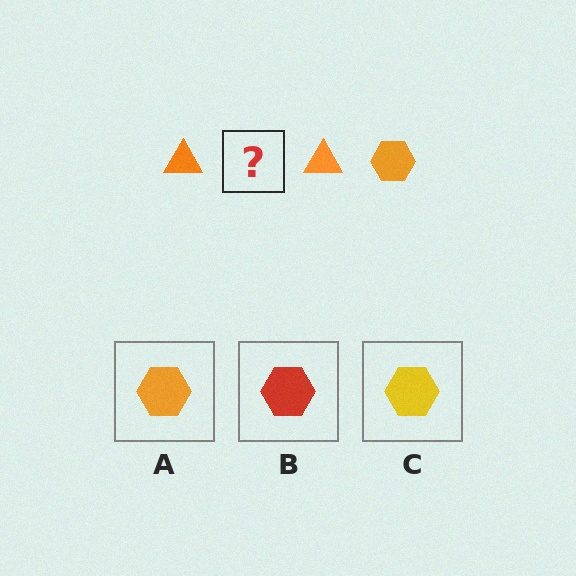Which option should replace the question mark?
Option A.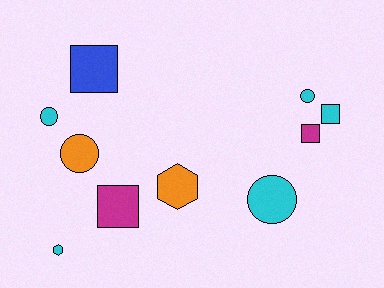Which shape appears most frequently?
Square, with 4 objects.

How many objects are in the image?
There are 10 objects.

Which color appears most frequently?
Cyan, with 5 objects.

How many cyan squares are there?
There is 1 cyan square.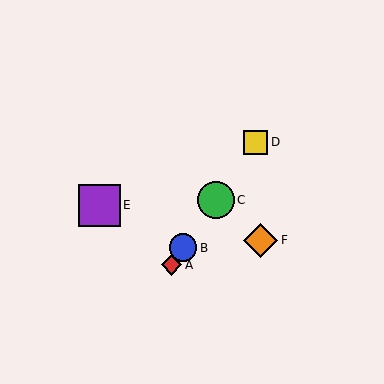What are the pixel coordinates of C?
Object C is at (216, 200).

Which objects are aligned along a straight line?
Objects A, B, C, D are aligned along a straight line.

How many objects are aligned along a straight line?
4 objects (A, B, C, D) are aligned along a straight line.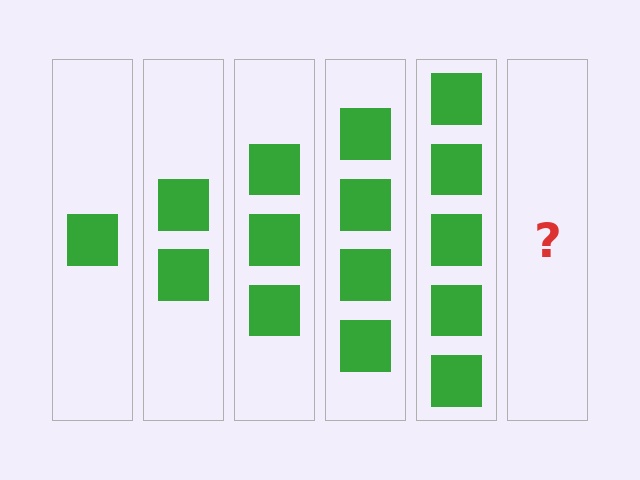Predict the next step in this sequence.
The next step is 6 squares.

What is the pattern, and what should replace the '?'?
The pattern is that each step adds one more square. The '?' should be 6 squares.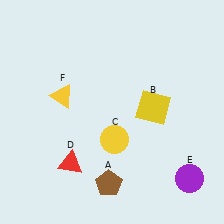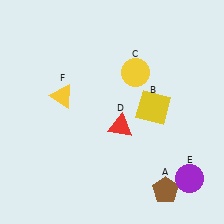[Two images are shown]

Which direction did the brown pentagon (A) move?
The brown pentagon (A) moved right.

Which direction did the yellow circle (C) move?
The yellow circle (C) moved up.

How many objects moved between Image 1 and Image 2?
3 objects moved between the two images.